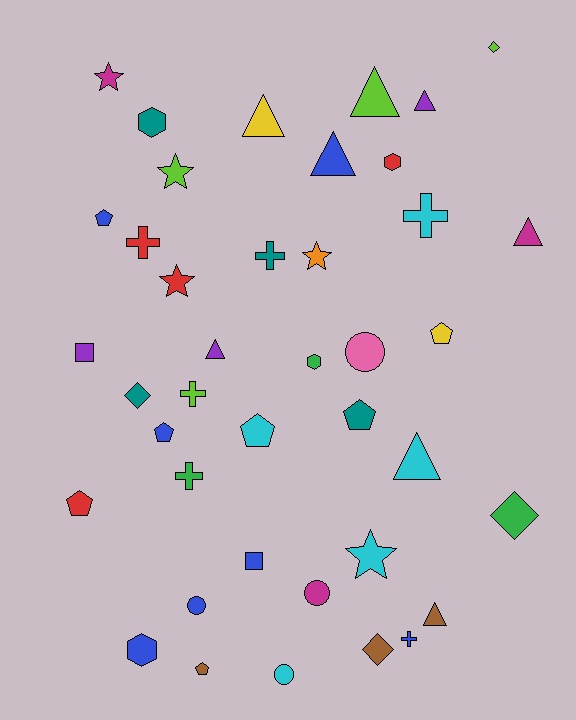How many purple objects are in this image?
There are 3 purple objects.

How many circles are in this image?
There are 4 circles.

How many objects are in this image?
There are 40 objects.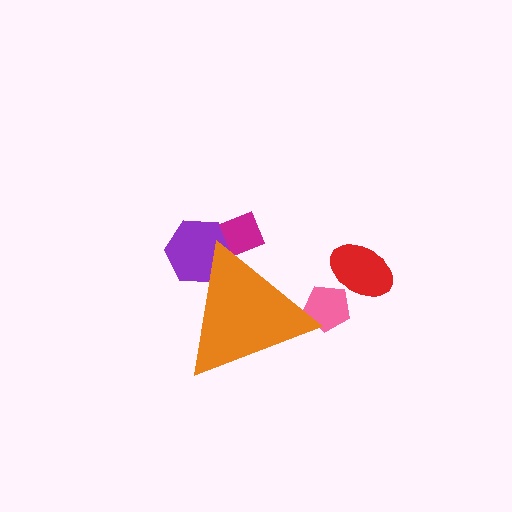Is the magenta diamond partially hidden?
Yes, the magenta diamond is partially hidden behind the orange triangle.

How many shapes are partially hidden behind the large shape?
3 shapes are partially hidden.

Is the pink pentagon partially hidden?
Yes, the pink pentagon is partially hidden behind the orange triangle.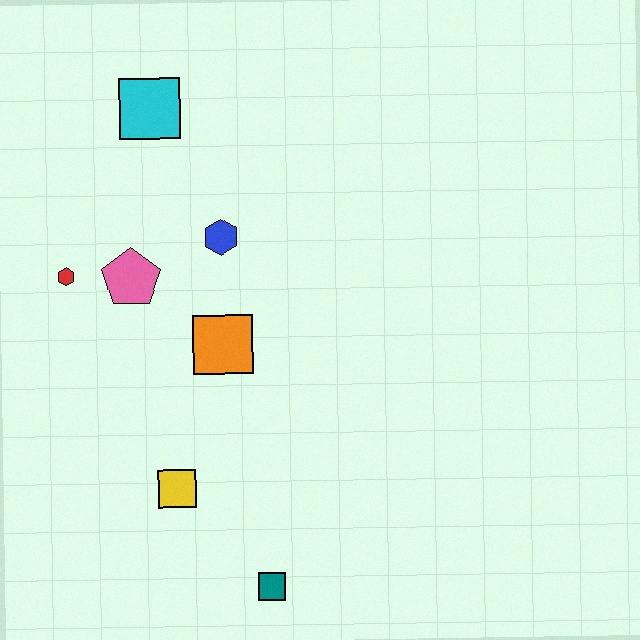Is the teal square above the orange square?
No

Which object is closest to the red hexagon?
The pink pentagon is closest to the red hexagon.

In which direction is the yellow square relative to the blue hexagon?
The yellow square is below the blue hexagon.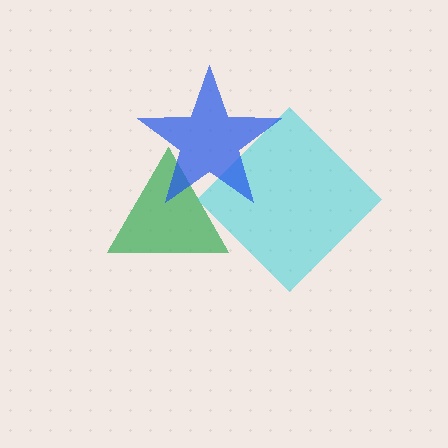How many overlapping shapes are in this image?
There are 3 overlapping shapes in the image.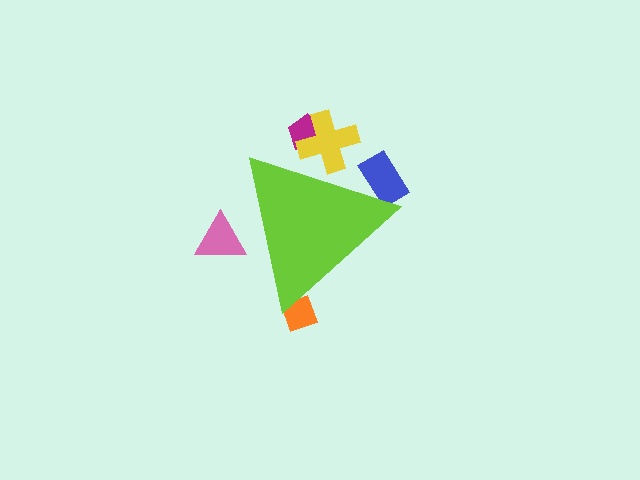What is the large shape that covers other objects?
A lime triangle.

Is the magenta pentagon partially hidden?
Yes, the magenta pentagon is partially hidden behind the lime triangle.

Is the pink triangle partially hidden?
Yes, the pink triangle is partially hidden behind the lime triangle.